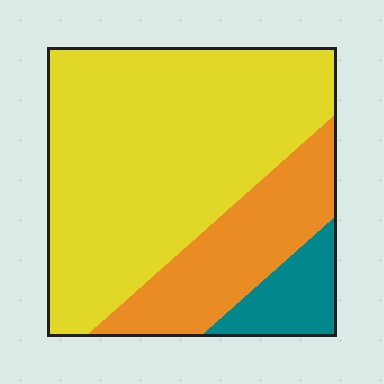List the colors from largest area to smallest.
From largest to smallest: yellow, orange, teal.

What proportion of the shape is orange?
Orange covers roughly 25% of the shape.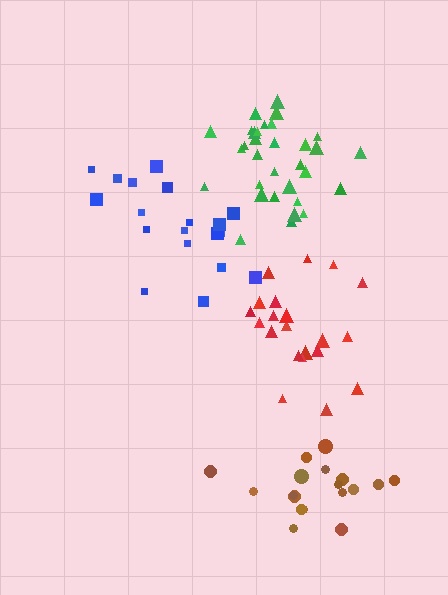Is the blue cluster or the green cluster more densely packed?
Green.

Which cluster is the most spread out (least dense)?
Blue.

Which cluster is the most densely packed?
Green.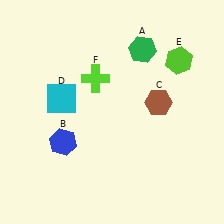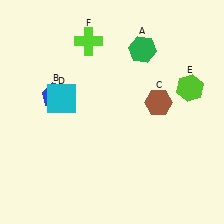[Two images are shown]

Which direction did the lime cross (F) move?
The lime cross (F) moved up.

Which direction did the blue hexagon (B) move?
The blue hexagon (B) moved up.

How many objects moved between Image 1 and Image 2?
3 objects moved between the two images.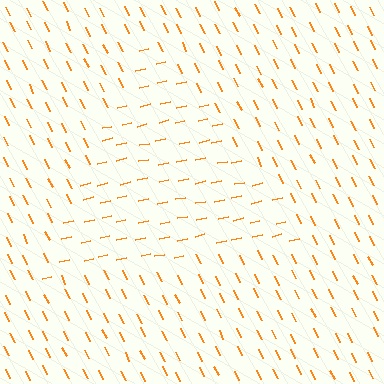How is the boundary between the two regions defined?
The boundary is defined purely by a change in line orientation (approximately 76 degrees difference). All lines are the same color and thickness.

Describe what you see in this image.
The image is filled with small orange line segments. A triangle region in the image has lines oriented differently from the surrounding lines, creating a visible texture boundary.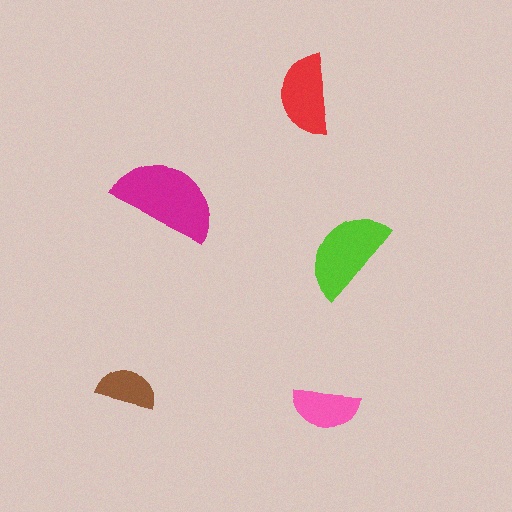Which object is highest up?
The red semicircle is topmost.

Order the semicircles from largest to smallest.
the magenta one, the lime one, the red one, the pink one, the brown one.